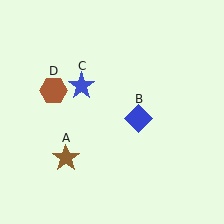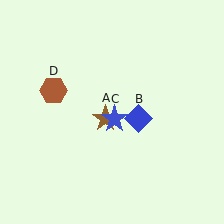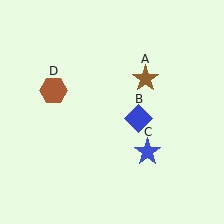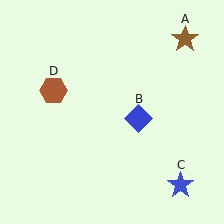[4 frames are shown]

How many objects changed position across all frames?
2 objects changed position: brown star (object A), blue star (object C).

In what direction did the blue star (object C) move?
The blue star (object C) moved down and to the right.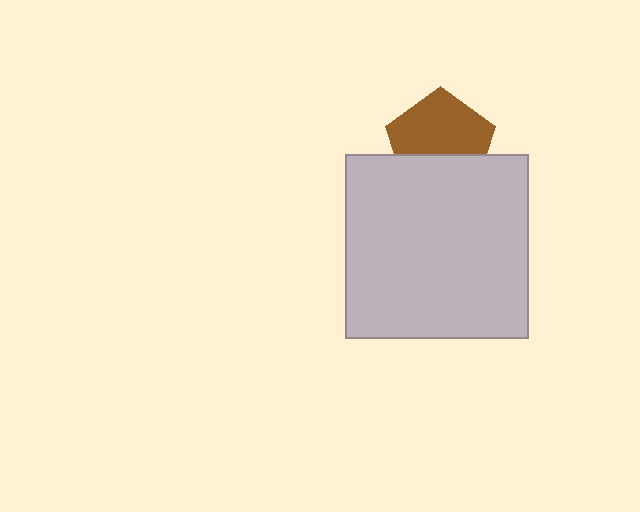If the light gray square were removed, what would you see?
You would see the complete brown pentagon.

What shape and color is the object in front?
The object in front is a light gray square.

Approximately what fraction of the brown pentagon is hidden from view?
Roughly 38% of the brown pentagon is hidden behind the light gray square.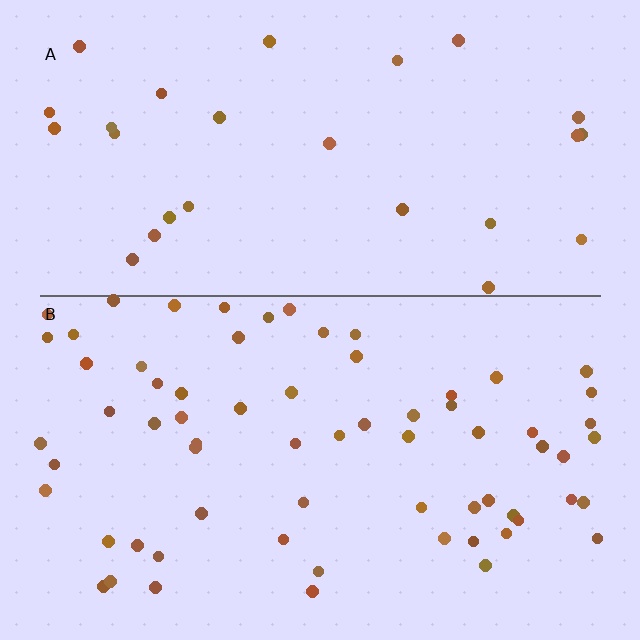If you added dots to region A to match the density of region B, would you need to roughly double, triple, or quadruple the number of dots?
Approximately triple.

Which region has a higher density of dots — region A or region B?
B (the bottom).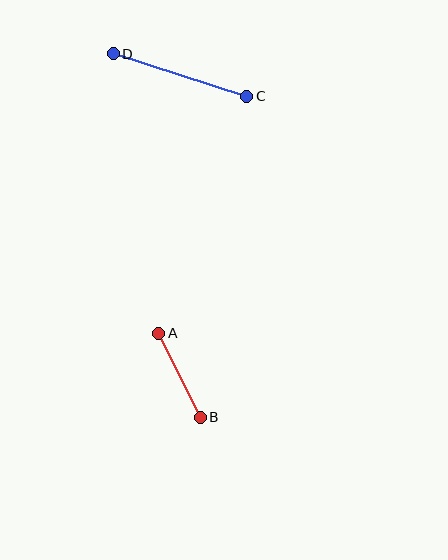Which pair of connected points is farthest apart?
Points C and D are farthest apart.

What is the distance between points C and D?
The distance is approximately 140 pixels.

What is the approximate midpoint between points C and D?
The midpoint is at approximately (180, 75) pixels.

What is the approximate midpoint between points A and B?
The midpoint is at approximately (180, 375) pixels.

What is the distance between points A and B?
The distance is approximately 94 pixels.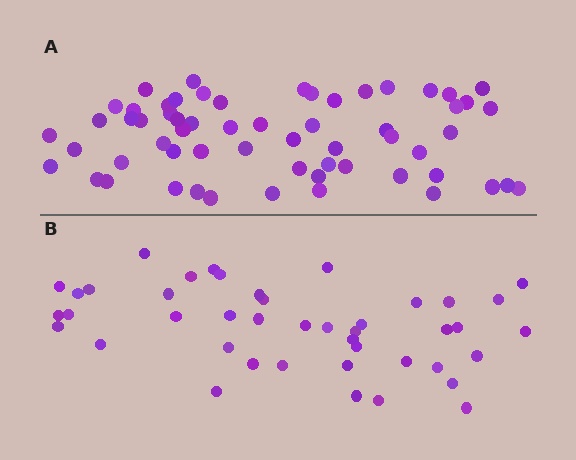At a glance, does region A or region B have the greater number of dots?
Region A (the top region) has more dots.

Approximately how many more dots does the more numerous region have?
Region A has approximately 15 more dots than region B.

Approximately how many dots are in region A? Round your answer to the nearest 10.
About 60 dots.